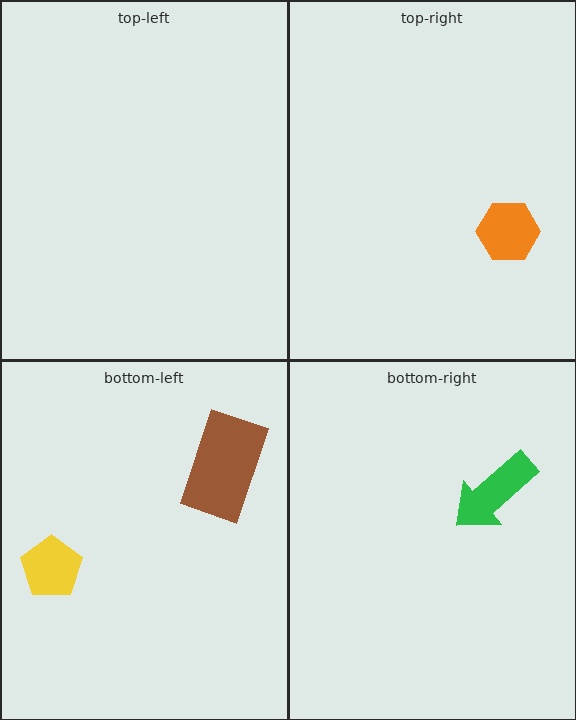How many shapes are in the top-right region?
1.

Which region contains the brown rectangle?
The bottom-left region.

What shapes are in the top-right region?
The orange hexagon.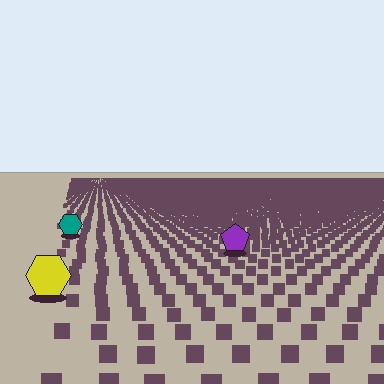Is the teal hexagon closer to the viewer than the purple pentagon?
No. The purple pentagon is closer — you can tell from the texture gradient: the ground texture is coarser near it.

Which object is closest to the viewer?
The yellow hexagon is closest. The texture marks near it are larger and more spread out.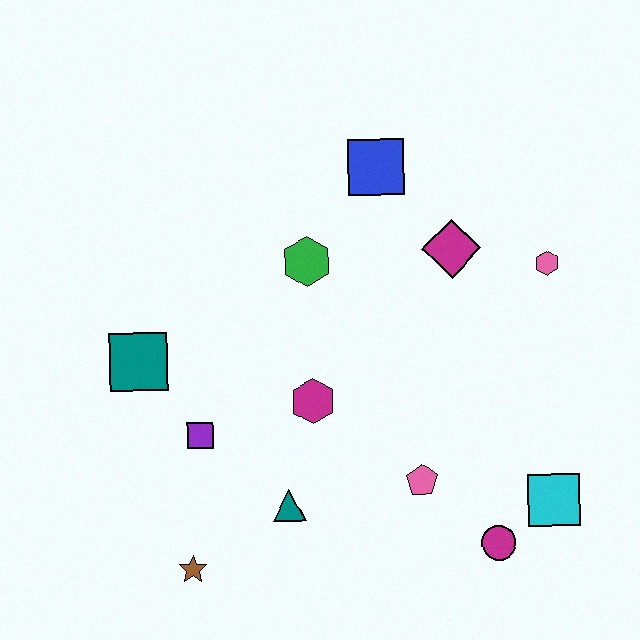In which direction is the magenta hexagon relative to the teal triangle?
The magenta hexagon is above the teal triangle.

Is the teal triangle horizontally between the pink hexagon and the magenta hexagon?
No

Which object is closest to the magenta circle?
The cyan square is closest to the magenta circle.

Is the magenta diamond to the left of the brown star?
No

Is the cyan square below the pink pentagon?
Yes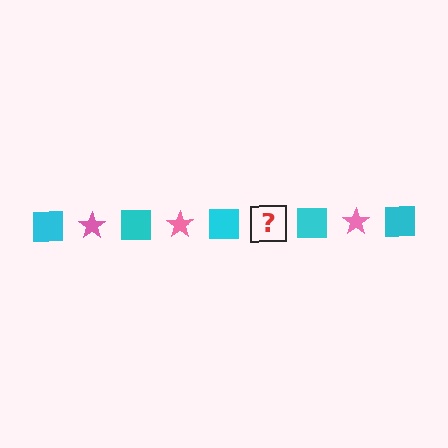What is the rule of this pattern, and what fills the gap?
The rule is that the pattern alternates between cyan square and pink star. The gap should be filled with a pink star.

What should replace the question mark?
The question mark should be replaced with a pink star.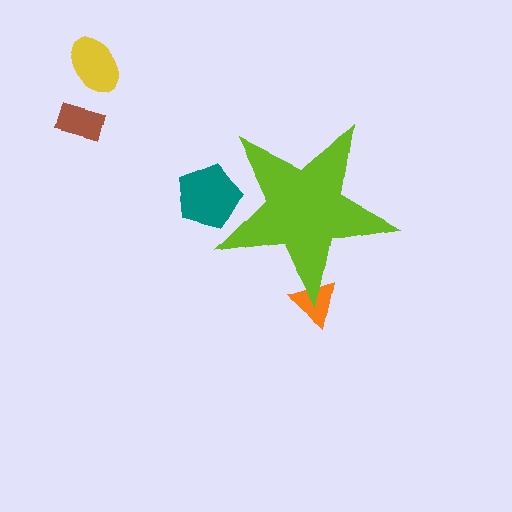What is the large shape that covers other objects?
A lime star.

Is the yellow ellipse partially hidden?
No, the yellow ellipse is fully visible.